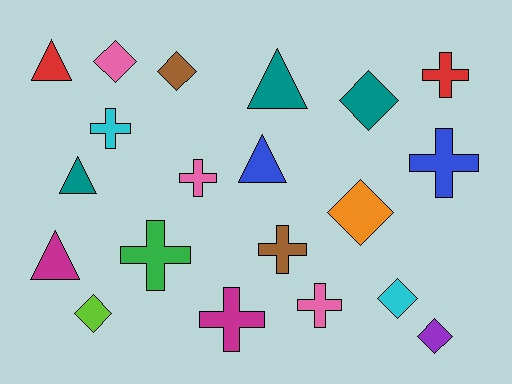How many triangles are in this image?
There are 5 triangles.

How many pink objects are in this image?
There are 3 pink objects.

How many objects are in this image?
There are 20 objects.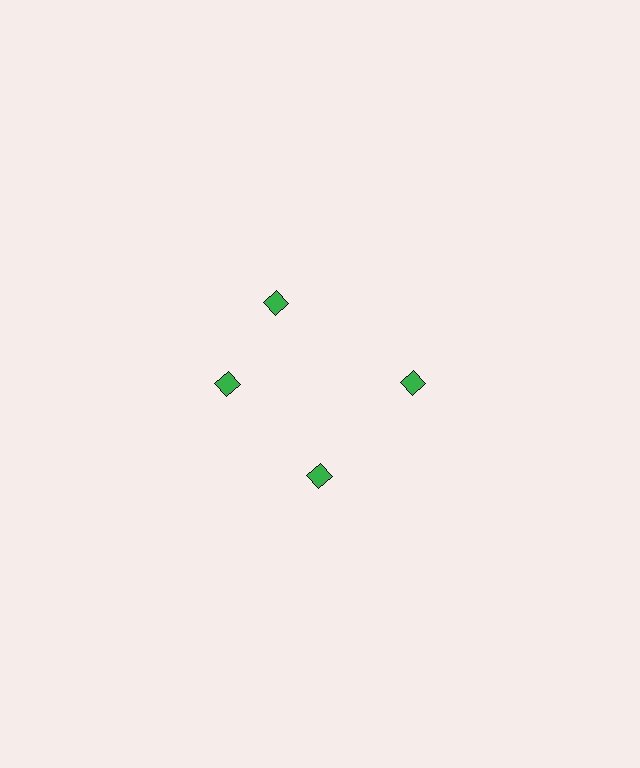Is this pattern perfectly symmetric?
No. The 4 green diamonds are arranged in a ring, but one element near the 12 o'clock position is rotated out of alignment along the ring, breaking the 4-fold rotational symmetry.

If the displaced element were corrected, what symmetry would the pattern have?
It would have 4-fold rotational symmetry — the pattern would map onto itself every 90 degrees.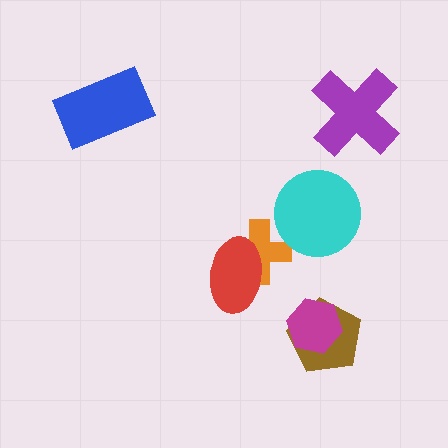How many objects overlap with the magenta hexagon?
1 object overlaps with the magenta hexagon.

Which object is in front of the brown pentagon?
The magenta hexagon is in front of the brown pentagon.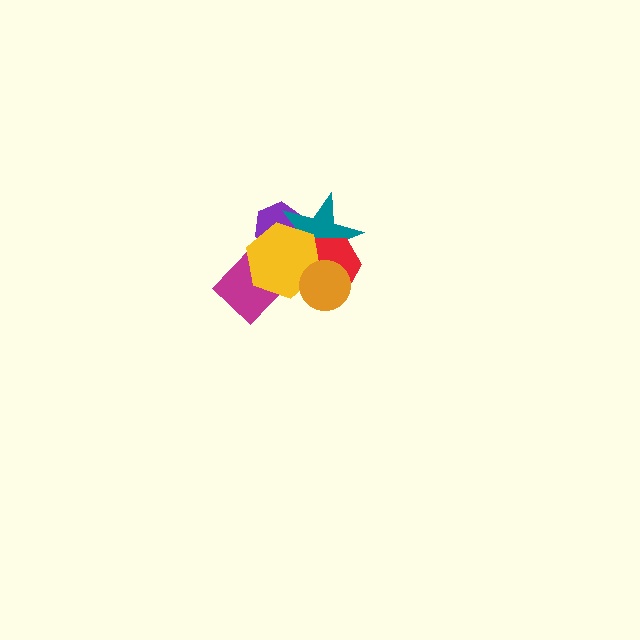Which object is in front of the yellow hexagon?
The orange circle is in front of the yellow hexagon.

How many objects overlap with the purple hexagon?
3 objects overlap with the purple hexagon.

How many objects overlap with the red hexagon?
3 objects overlap with the red hexagon.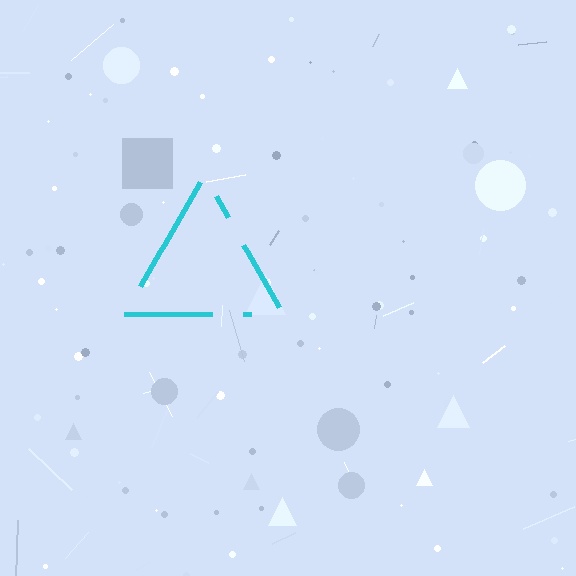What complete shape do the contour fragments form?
The contour fragments form a triangle.